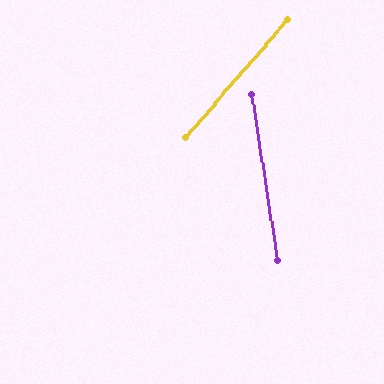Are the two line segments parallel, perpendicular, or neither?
Neither parallel nor perpendicular — they differ by about 50°.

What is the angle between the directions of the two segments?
Approximately 50 degrees.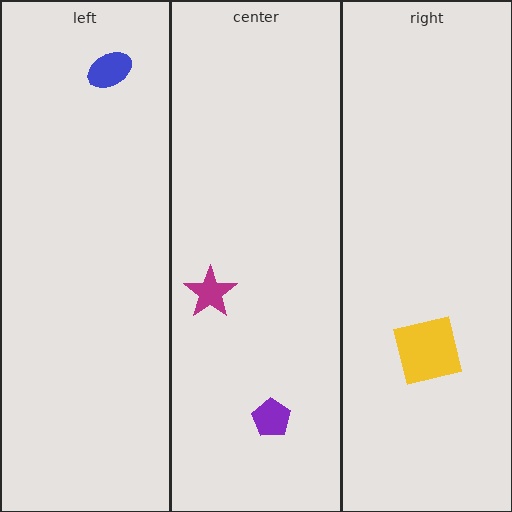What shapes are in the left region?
The blue ellipse.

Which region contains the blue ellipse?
The left region.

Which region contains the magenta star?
The center region.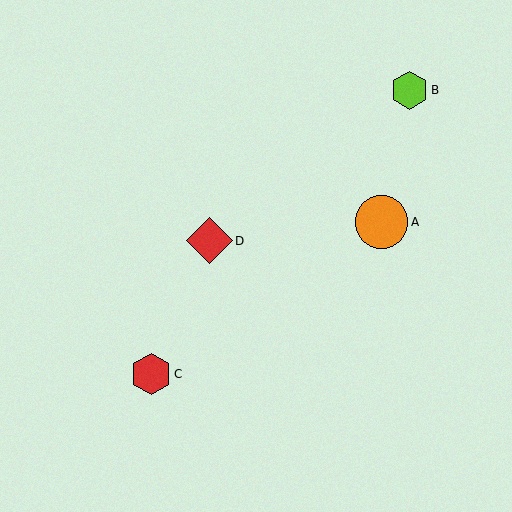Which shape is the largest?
The orange circle (labeled A) is the largest.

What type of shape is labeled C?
Shape C is a red hexagon.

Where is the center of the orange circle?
The center of the orange circle is at (382, 222).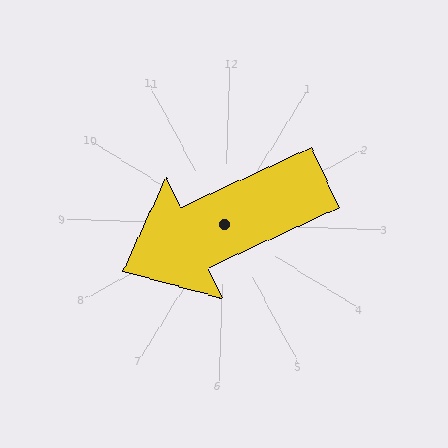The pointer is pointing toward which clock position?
Roughly 8 o'clock.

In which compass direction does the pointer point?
Southwest.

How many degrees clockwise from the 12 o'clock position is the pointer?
Approximately 243 degrees.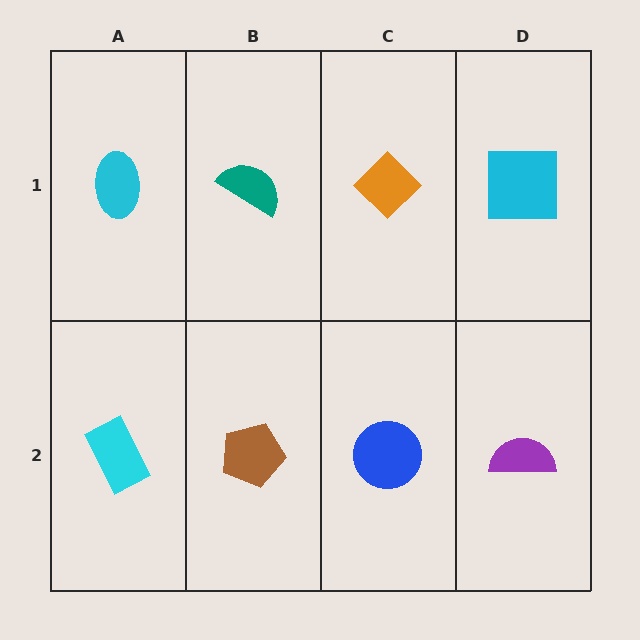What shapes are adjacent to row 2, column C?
An orange diamond (row 1, column C), a brown pentagon (row 2, column B), a purple semicircle (row 2, column D).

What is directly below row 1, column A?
A cyan rectangle.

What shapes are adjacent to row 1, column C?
A blue circle (row 2, column C), a teal semicircle (row 1, column B), a cyan square (row 1, column D).